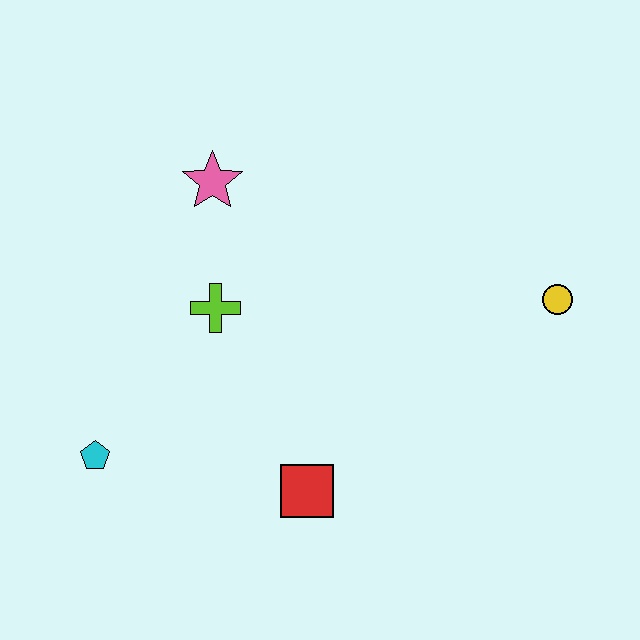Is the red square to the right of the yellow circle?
No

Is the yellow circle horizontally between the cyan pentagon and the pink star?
No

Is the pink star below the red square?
No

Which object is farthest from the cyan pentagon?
The yellow circle is farthest from the cyan pentagon.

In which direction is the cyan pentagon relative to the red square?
The cyan pentagon is to the left of the red square.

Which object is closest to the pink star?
The lime cross is closest to the pink star.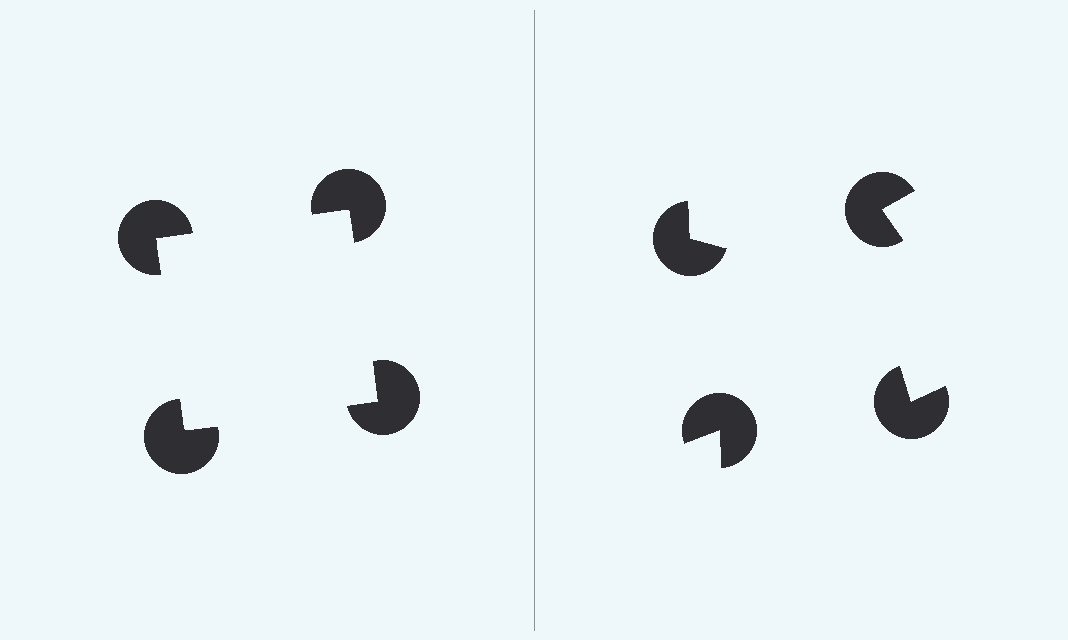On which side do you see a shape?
An illusory square appears on the left side. On the right side the wedge cuts are rotated, so no coherent shape forms.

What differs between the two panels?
The pac-man discs are positioned identically on both sides; only the wedge orientations differ. On the left they align to a square; on the right they are misaligned.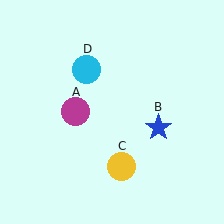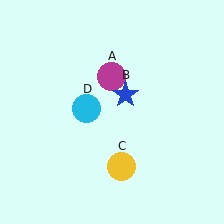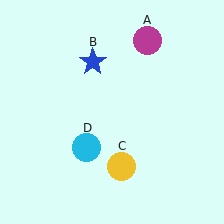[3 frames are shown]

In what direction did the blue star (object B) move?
The blue star (object B) moved up and to the left.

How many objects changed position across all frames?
3 objects changed position: magenta circle (object A), blue star (object B), cyan circle (object D).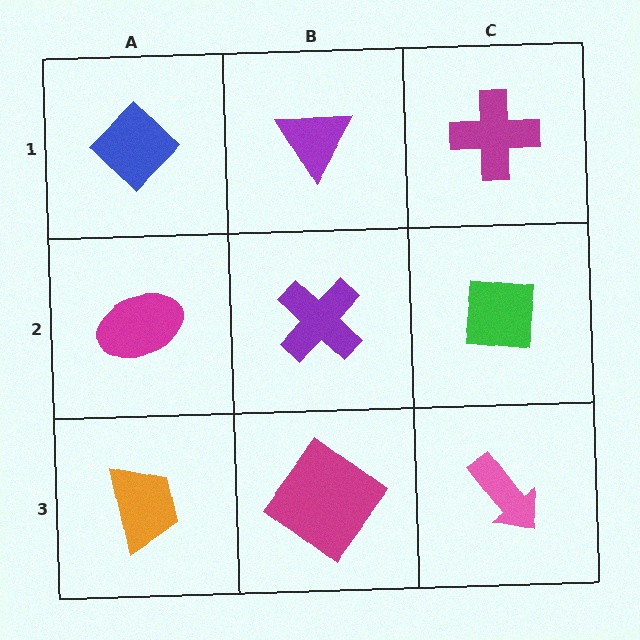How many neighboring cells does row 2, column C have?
3.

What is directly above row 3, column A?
A magenta ellipse.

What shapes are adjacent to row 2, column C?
A magenta cross (row 1, column C), a pink arrow (row 3, column C), a purple cross (row 2, column B).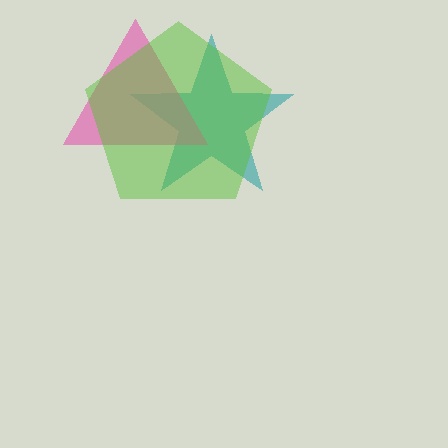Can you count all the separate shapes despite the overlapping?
Yes, there are 3 separate shapes.